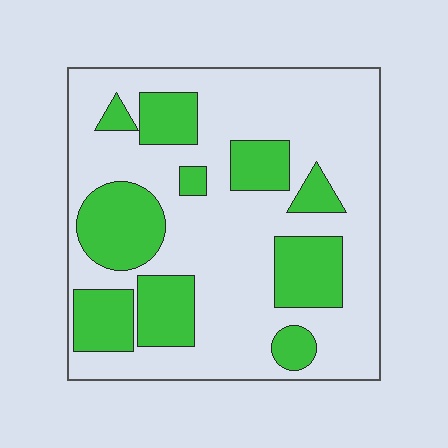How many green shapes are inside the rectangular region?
10.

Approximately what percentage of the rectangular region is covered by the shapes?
Approximately 30%.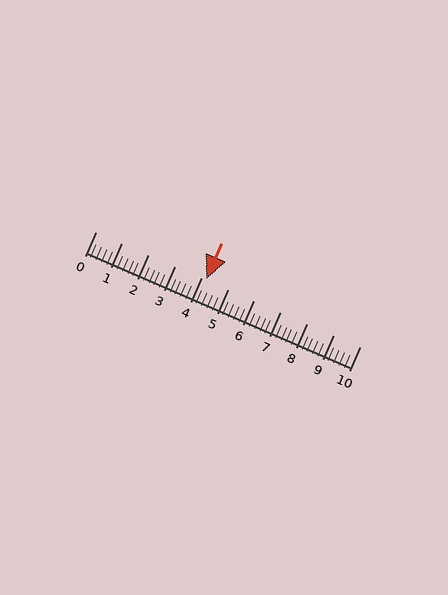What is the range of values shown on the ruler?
The ruler shows values from 0 to 10.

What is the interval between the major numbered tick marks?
The major tick marks are spaced 1 units apart.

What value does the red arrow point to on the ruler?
The red arrow points to approximately 4.2.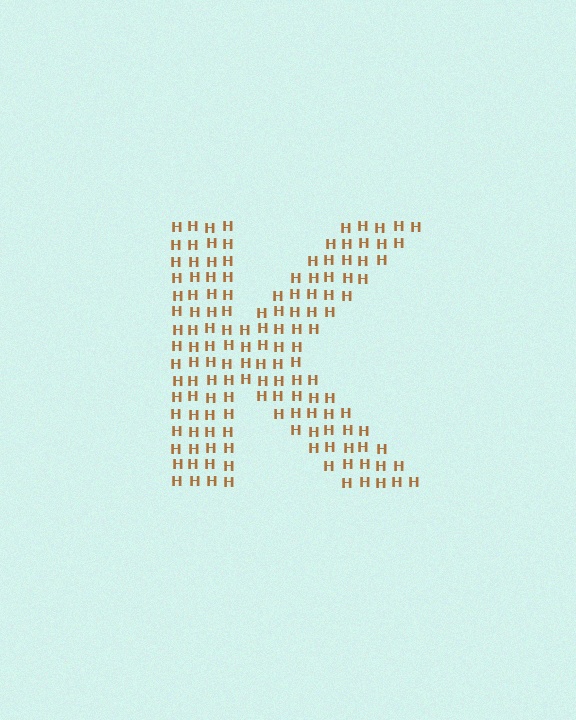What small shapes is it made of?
It is made of small letter H's.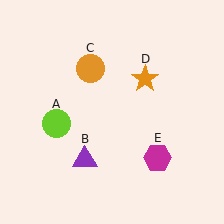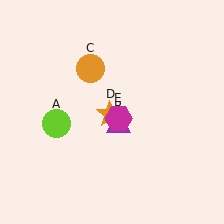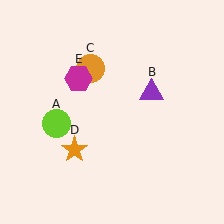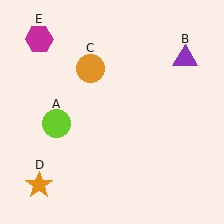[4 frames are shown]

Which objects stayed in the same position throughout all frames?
Lime circle (object A) and orange circle (object C) remained stationary.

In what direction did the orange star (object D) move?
The orange star (object D) moved down and to the left.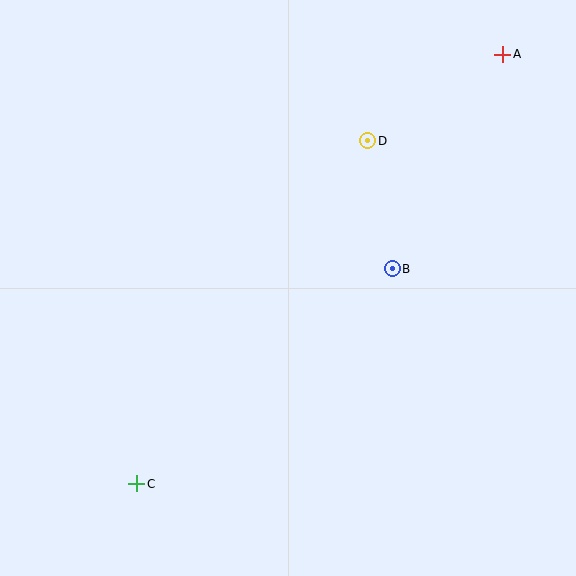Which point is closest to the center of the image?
Point B at (392, 269) is closest to the center.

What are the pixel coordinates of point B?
Point B is at (392, 269).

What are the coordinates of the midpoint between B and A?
The midpoint between B and A is at (447, 162).